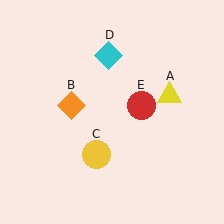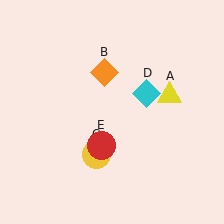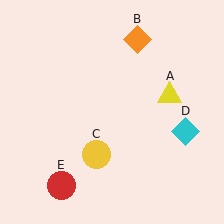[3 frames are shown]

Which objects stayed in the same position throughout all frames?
Yellow triangle (object A) and yellow circle (object C) remained stationary.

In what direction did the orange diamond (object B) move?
The orange diamond (object B) moved up and to the right.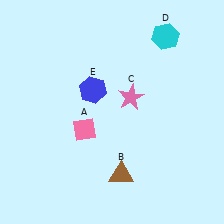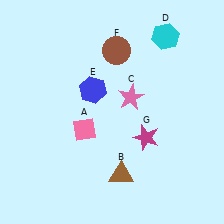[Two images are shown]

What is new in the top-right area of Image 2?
A brown circle (F) was added in the top-right area of Image 2.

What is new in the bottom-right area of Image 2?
A magenta star (G) was added in the bottom-right area of Image 2.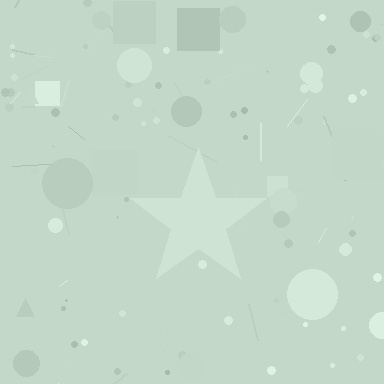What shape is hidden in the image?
A star is hidden in the image.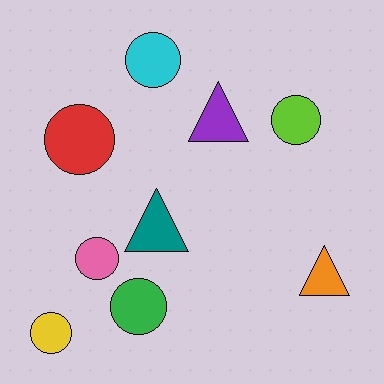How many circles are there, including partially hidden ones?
There are 6 circles.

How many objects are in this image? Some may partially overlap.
There are 9 objects.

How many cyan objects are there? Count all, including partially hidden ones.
There is 1 cyan object.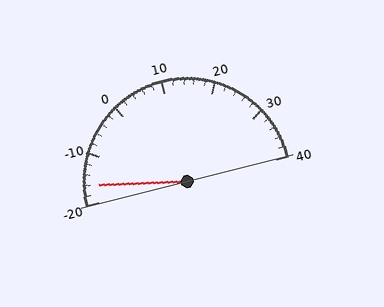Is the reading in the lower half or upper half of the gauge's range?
The reading is in the lower half of the range (-20 to 40).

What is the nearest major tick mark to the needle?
The nearest major tick mark is -20.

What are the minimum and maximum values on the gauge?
The gauge ranges from -20 to 40.